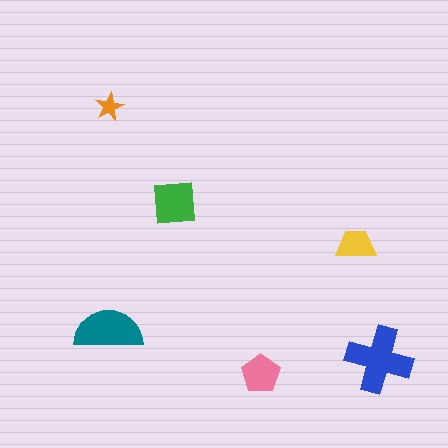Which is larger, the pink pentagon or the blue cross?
The blue cross.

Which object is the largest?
The blue cross.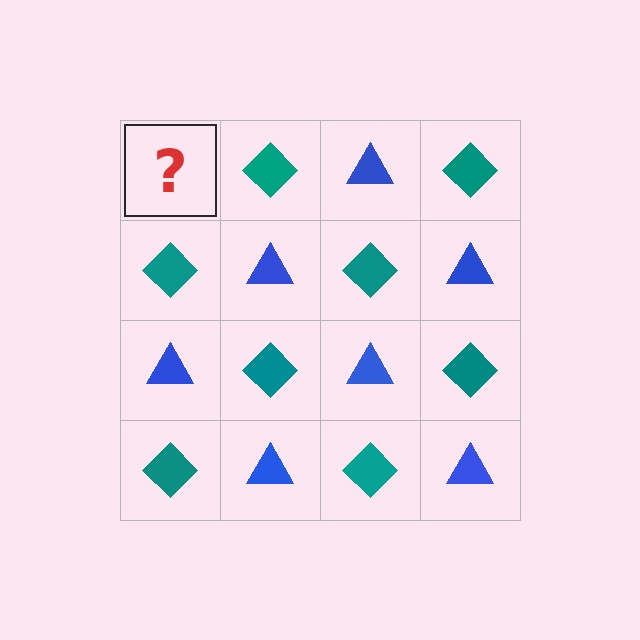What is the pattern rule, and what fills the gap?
The rule is that it alternates blue triangle and teal diamond in a checkerboard pattern. The gap should be filled with a blue triangle.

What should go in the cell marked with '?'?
The missing cell should contain a blue triangle.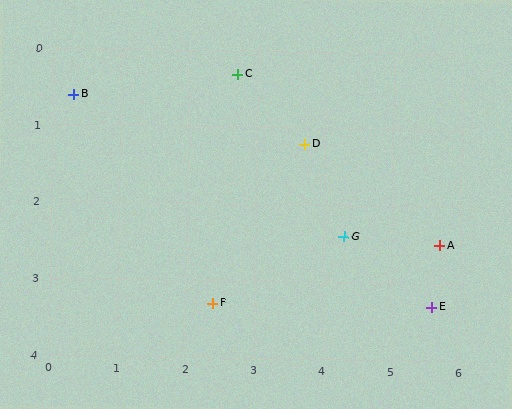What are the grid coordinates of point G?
Point G is at approximately (4.3, 2.4).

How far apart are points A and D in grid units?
Points A and D are about 2.4 grid units apart.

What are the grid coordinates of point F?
Point F is at approximately (2.4, 3.3).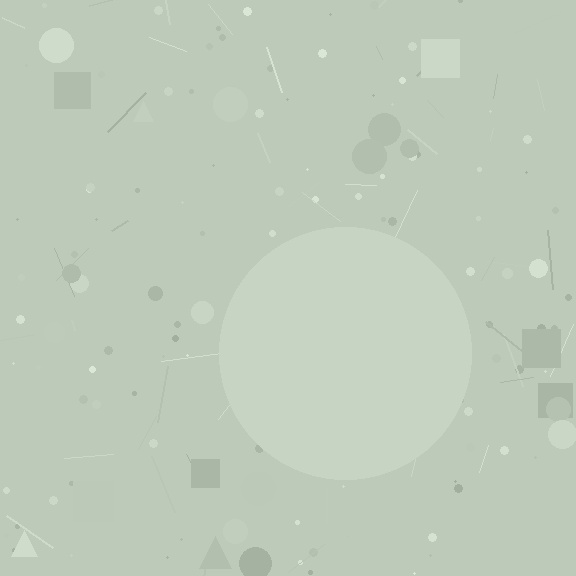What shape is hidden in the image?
A circle is hidden in the image.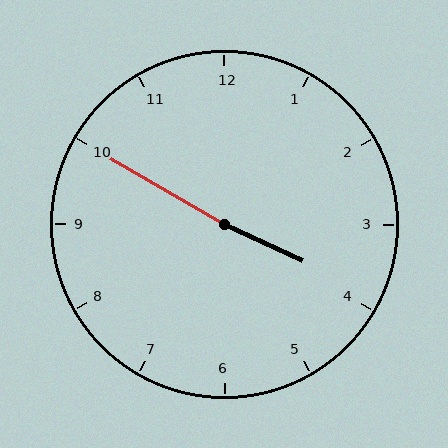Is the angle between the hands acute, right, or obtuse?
It is obtuse.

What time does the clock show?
3:50.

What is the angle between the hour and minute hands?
Approximately 175 degrees.